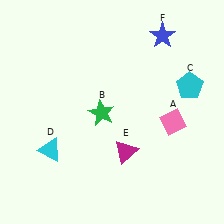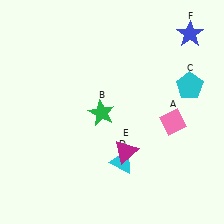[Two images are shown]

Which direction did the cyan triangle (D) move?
The cyan triangle (D) moved right.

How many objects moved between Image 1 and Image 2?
2 objects moved between the two images.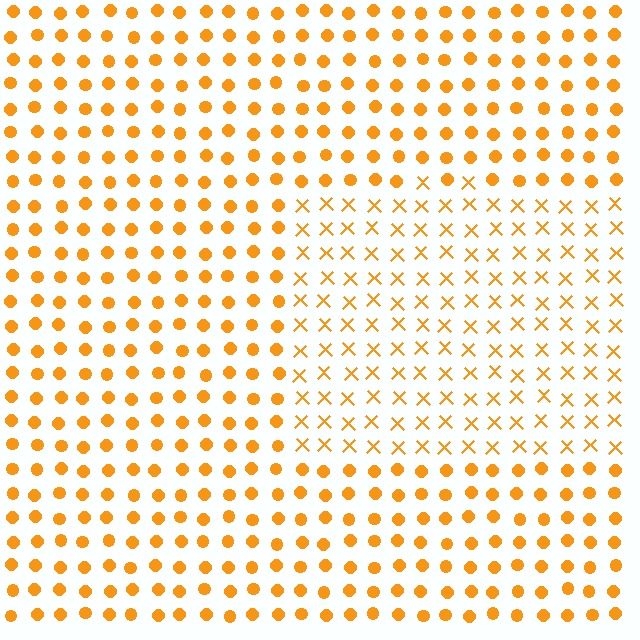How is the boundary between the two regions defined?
The boundary is defined by a change in element shape: X marks inside vs. circles outside. All elements share the same color and spacing.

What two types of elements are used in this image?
The image uses X marks inside the rectangle region and circles outside it.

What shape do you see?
I see a rectangle.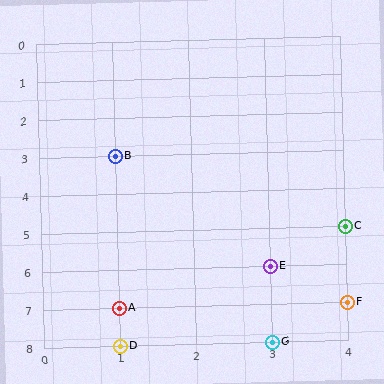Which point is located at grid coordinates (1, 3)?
Point B is at (1, 3).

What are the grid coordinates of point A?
Point A is at grid coordinates (1, 7).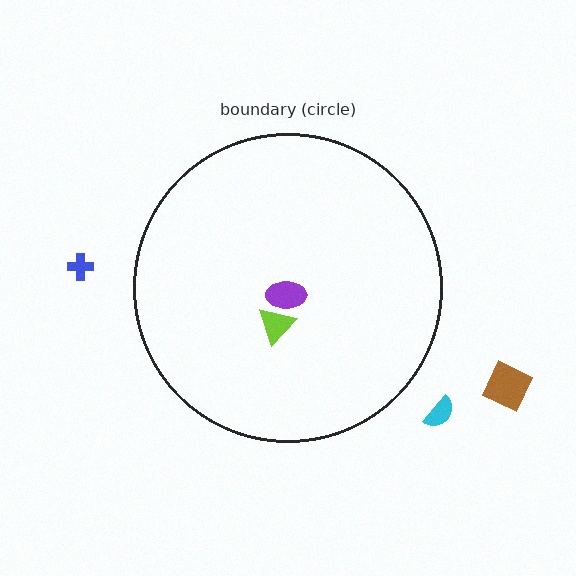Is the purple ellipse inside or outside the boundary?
Inside.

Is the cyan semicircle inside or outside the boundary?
Outside.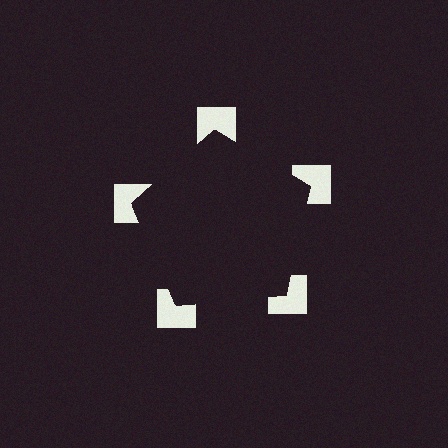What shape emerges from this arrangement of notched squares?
An illusory pentagon — its edges are inferred from the aligned wedge cuts in the notched squares, not physically drawn.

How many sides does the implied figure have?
5 sides.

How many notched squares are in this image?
There are 5 — one at each vertex of the illusory pentagon.